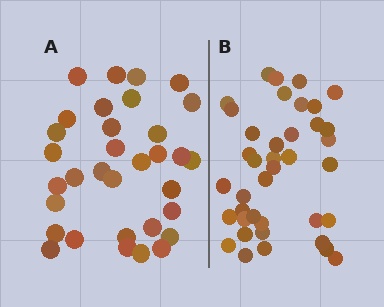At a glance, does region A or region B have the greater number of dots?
Region B (the right region) has more dots.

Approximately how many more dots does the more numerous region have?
Region B has about 6 more dots than region A.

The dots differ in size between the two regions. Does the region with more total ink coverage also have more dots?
No. Region A has more total ink coverage because its dots are larger, but region B actually contains more individual dots. Total area can be misleading — the number of items is what matters here.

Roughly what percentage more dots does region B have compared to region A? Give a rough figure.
About 20% more.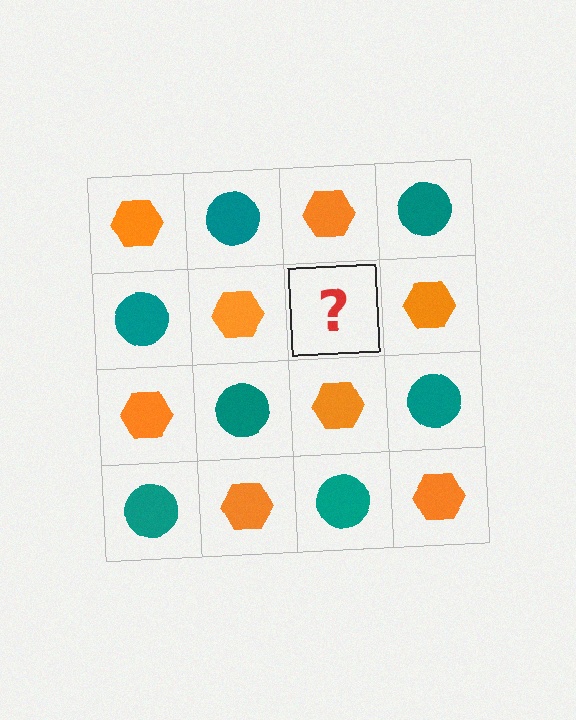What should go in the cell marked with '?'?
The missing cell should contain a teal circle.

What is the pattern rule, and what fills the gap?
The rule is that it alternates orange hexagon and teal circle in a checkerboard pattern. The gap should be filled with a teal circle.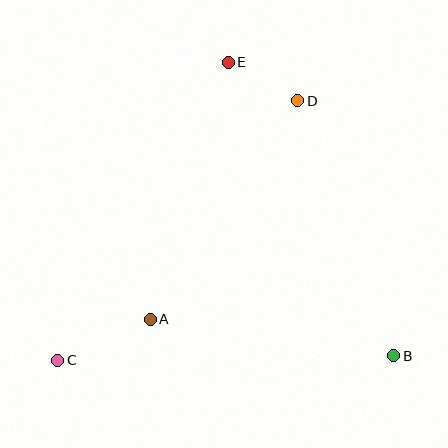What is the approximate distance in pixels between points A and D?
The distance between A and D is approximately 264 pixels.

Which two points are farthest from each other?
Points C and D are farthest from each other.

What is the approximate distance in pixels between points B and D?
The distance between B and D is approximately 272 pixels.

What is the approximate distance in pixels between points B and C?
The distance between B and C is approximately 336 pixels.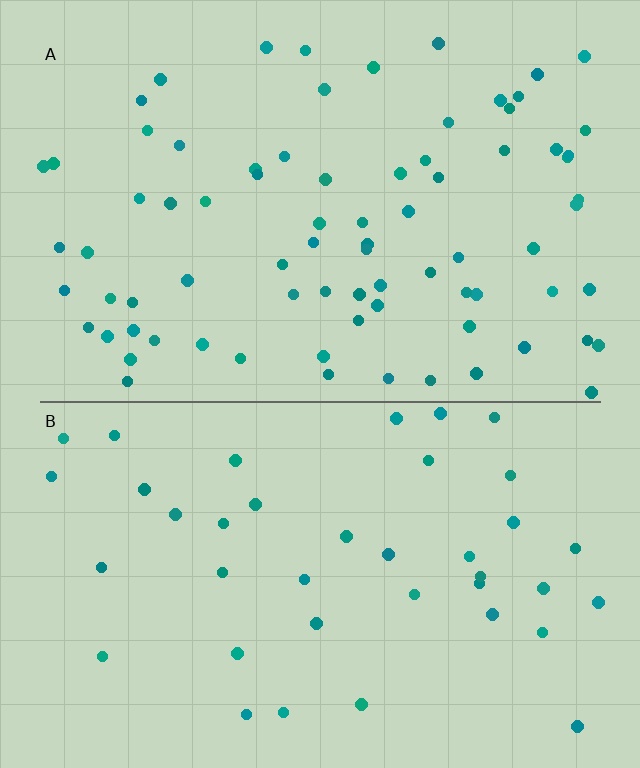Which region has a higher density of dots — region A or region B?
A (the top).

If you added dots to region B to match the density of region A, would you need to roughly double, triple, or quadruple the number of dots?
Approximately double.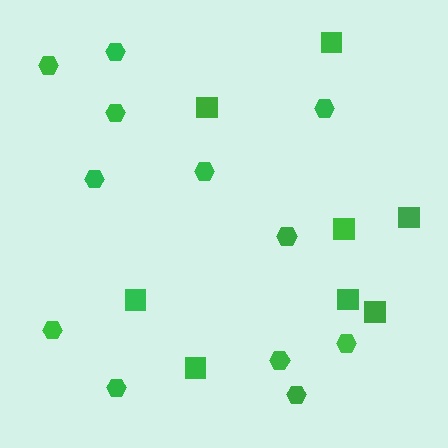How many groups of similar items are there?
There are 2 groups: one group of hexagons (12) and one group of squares (8).